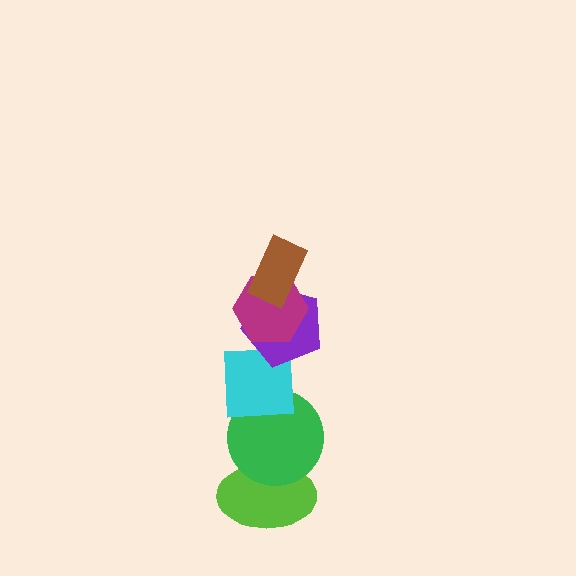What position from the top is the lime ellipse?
The lime ellipse is 6th from the top.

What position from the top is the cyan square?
The cyan square is 4th from the top.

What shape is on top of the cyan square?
The purple pentagon is on top of the cyan square.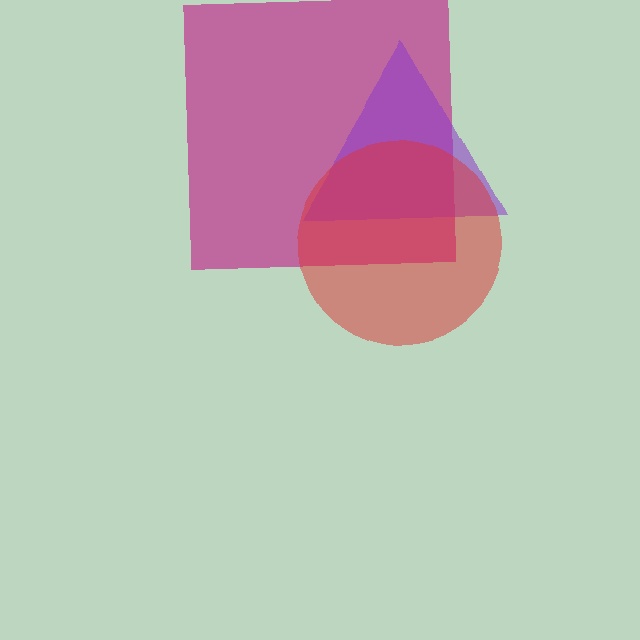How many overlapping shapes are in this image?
There are 3 overlapping shapes in the image.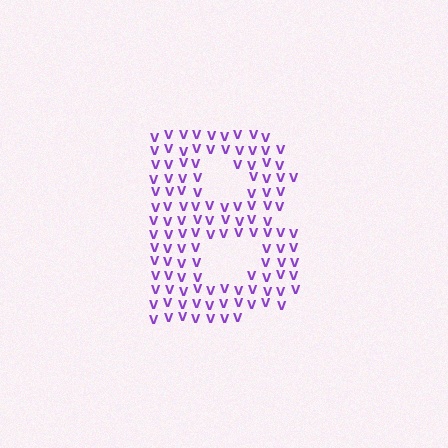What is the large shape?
The large shape is the letter B.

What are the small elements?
The small elements are letter V's.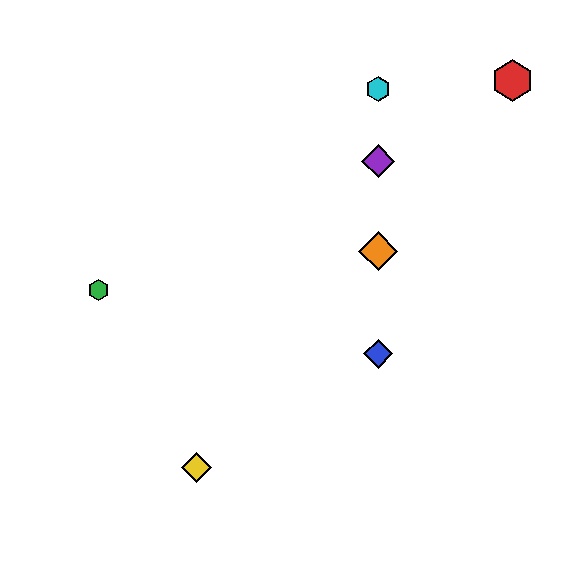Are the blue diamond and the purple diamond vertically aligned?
Yes, both are at x≈378.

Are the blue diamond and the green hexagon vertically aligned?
No, the blue diamond is at x≈378 and the green hexagon is at x≈98.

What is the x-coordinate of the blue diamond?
The blue diamond is at x≈378.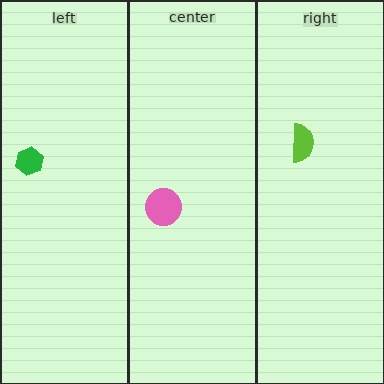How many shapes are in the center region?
1.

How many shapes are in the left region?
1.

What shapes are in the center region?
The pink circle.